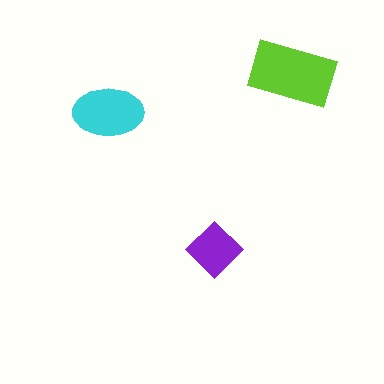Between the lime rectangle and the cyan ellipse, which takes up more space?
The lime rectangle.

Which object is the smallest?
The purple diamond.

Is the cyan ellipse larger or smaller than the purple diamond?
Larger.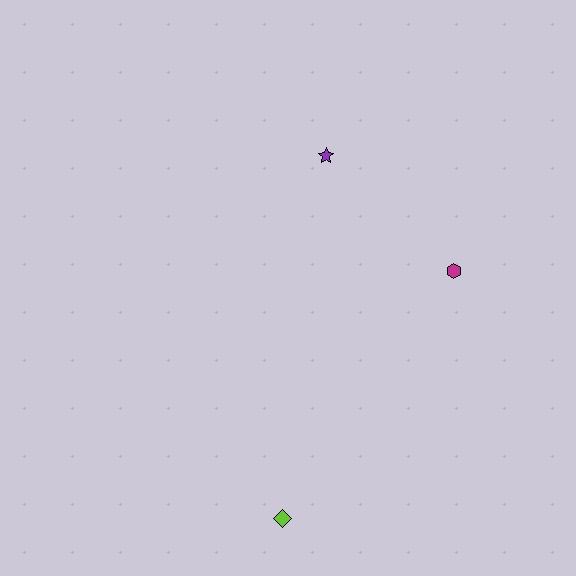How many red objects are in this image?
There are no red objects.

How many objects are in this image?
There are 3 objects.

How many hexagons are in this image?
There is 1 hexagon.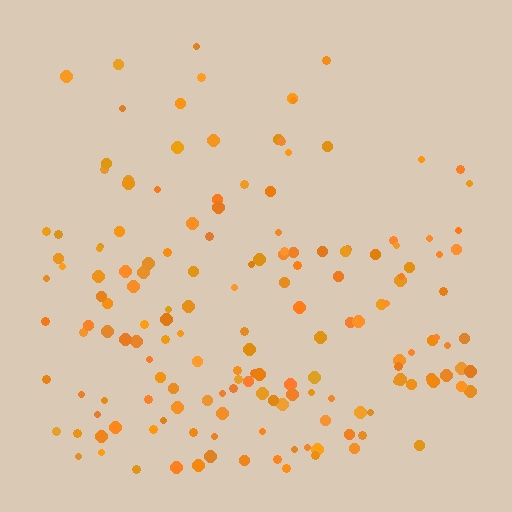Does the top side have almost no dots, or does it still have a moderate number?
Still a moderate number, just noticeably fewer than the bottom.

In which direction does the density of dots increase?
From top to bottom, with the bottom side densest.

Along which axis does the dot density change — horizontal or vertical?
Vertical.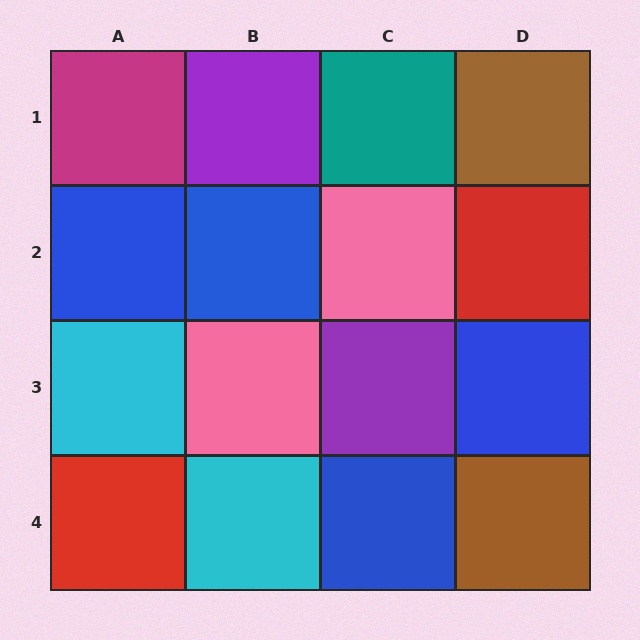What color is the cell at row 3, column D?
Blue.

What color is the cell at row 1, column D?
Brown.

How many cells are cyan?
2 cells are cyan.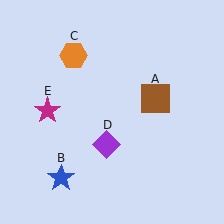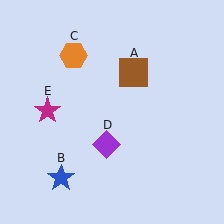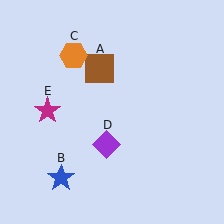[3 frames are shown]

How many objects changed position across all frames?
1 object changed position: brown square (object A).